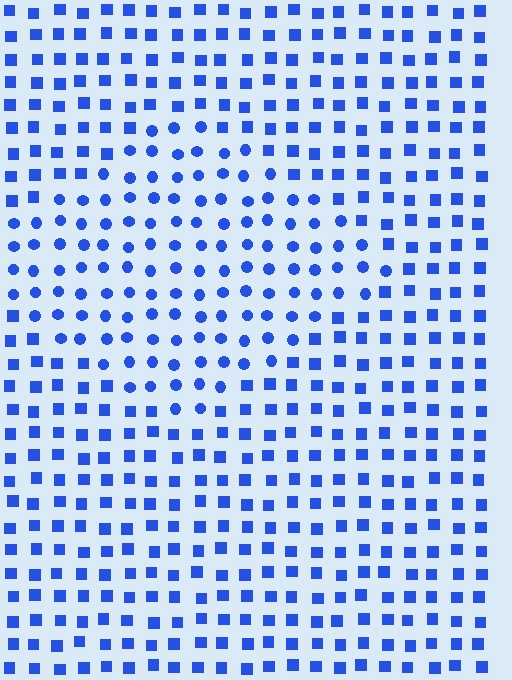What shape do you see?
I see a diamond.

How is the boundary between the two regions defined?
The boundary is defined by a change in element shape: circles inside vs. squares outside. All elements share the same color and spacing.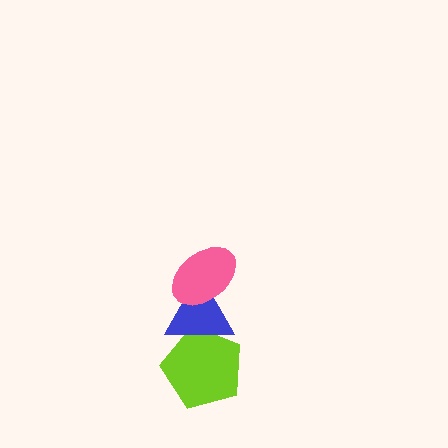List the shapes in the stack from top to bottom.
From top to bottom: the pink ellipse, the blue triangle, the lime pentagon.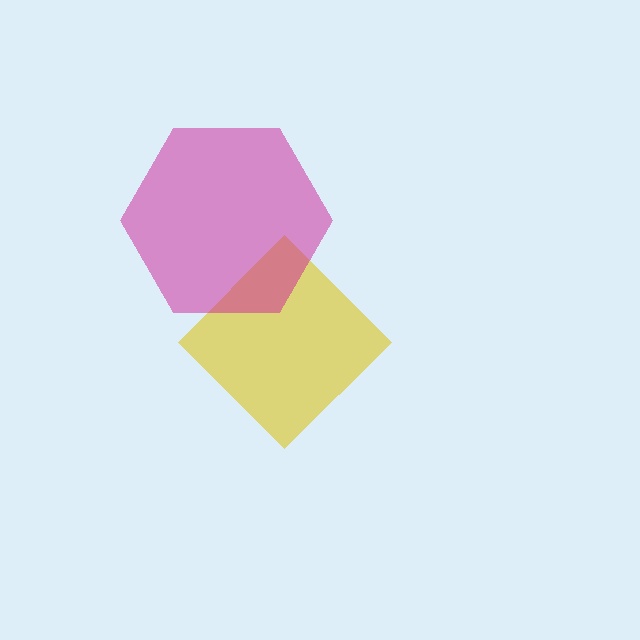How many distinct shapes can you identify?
There are 2 distinct shapes: a yellow diamond, a magenta hexagon.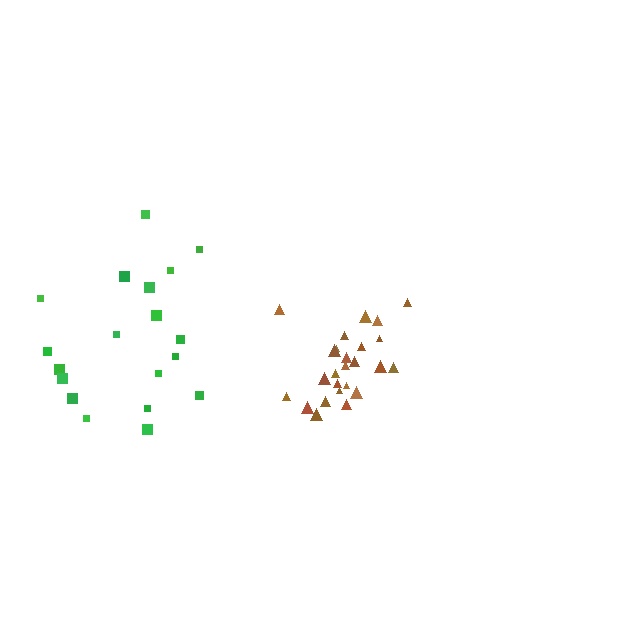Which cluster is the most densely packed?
Brown.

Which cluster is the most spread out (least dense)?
Green.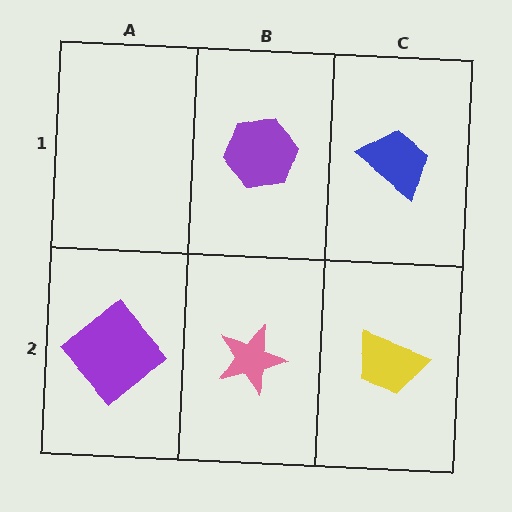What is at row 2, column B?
A pink star.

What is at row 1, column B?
A purple hexagon.